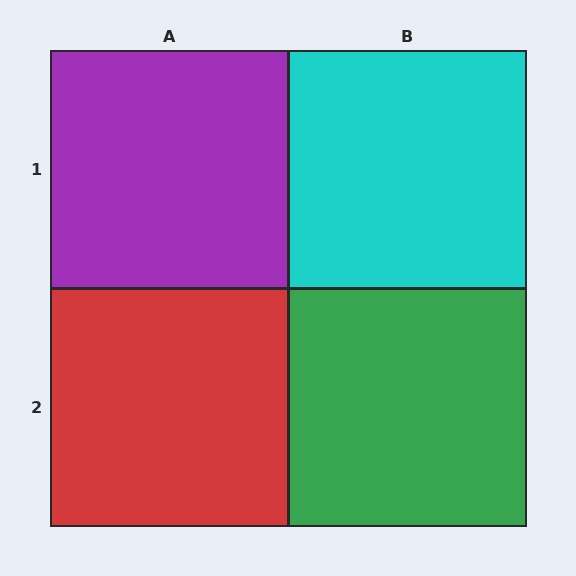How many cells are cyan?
1 cell is cyan.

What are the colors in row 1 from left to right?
Purple, cyan.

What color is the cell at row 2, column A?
Red.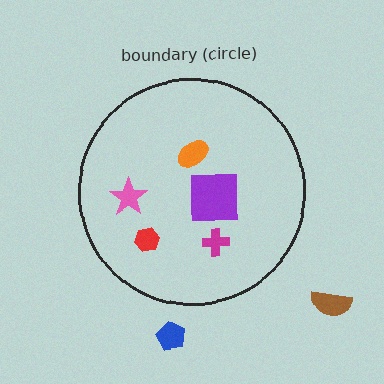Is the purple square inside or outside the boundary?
Inside.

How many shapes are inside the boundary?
5 inside, 2 outside.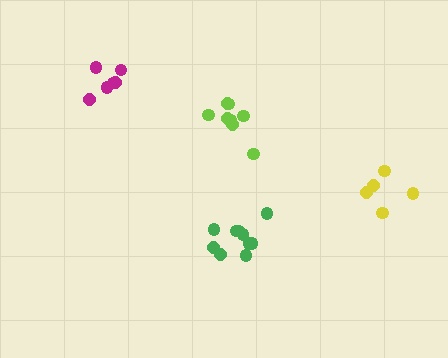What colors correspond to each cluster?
The clusters are colored: magenta, lime, green, yellow.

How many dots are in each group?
Group 1: 6 dots, Group 2: 8 dots, Group 3: 10 dots, Group 4: 5 dots (29 total).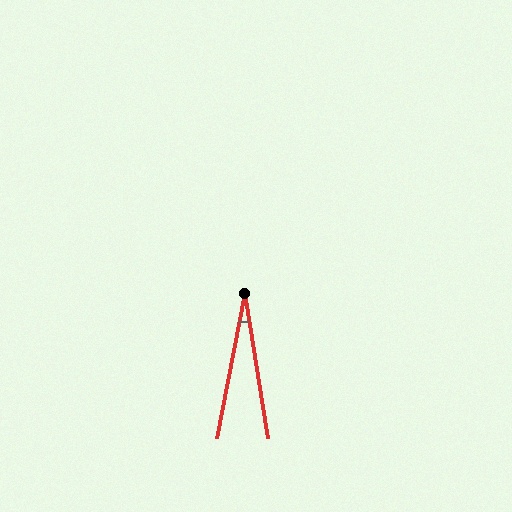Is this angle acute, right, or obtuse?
It is acute.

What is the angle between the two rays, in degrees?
Approximately 20 degrees.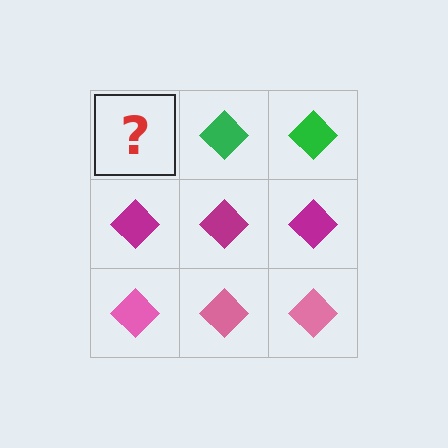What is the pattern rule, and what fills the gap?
The rule is that each row has a consistent color. The gap should be filled with a green diamond.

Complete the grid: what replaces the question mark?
The question mark should be replaced with a green diamond.